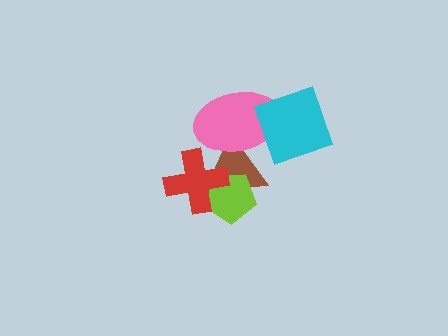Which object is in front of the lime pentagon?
The red cross is in front of the lime pentagon.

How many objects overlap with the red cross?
2 objects overlap with the red cross.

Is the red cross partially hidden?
No, no other shape covers it.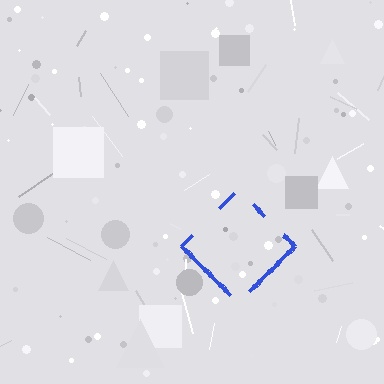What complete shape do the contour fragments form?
The contour fragments form a diamond.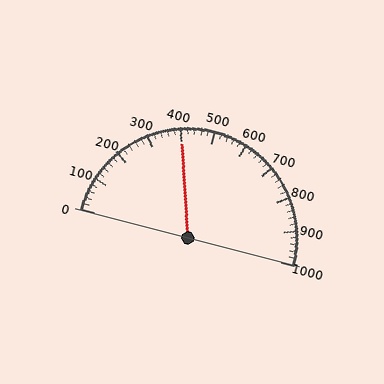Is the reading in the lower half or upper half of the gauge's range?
The reading is in the lower half of the range (0 to 1000).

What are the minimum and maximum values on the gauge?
The gauge ranges from 0 to 1000.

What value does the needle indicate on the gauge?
The needle indicates approximately 400.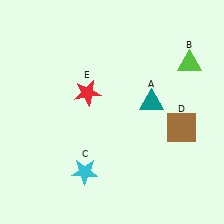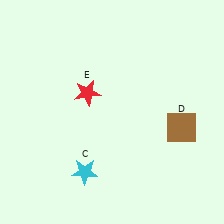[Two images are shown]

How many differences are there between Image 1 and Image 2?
There are 2 differences between the two images.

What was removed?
The teal triangle (A), the lime triangle (B) were removed in Image 2.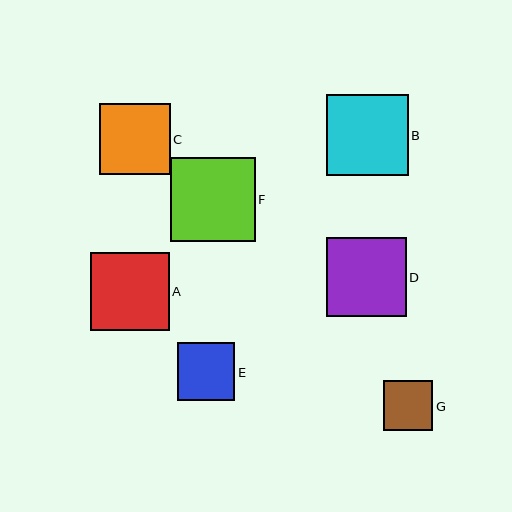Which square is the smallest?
Square G is the smallest with a size of approximately 49 pixels.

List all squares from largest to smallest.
From largest to smallest: F, B, D, A, C, E, G.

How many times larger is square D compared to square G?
Square D is approximately 1.6 times the size of square G.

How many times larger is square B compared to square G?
Square B is approximately 1.6 times the size of square G.